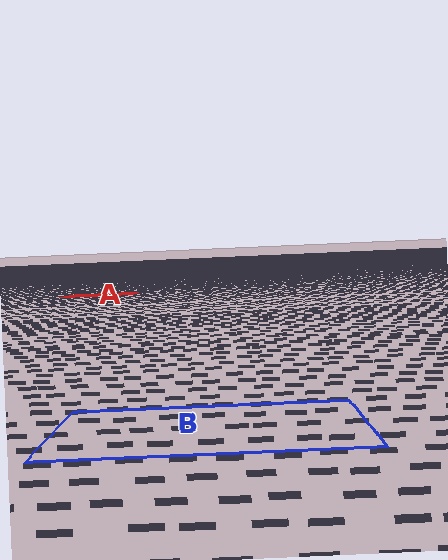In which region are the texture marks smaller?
The texture marks are smaller in region A, because it is farther away.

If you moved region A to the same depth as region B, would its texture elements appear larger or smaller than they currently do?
They would appear larger. At a closer depth, the same texture elements are projected at a bigger on-screen size.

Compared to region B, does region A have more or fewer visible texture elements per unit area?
Region A has more texture elements per unit area — they are packed more densely because it is farther away.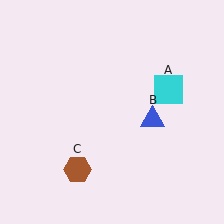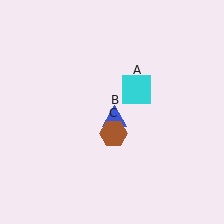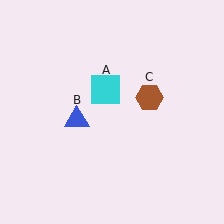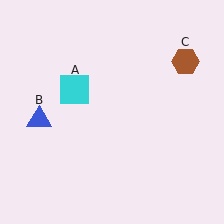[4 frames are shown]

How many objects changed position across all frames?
3 objects changed position: cyan square (object A), blue triangle (object B), brown hexagon (object C).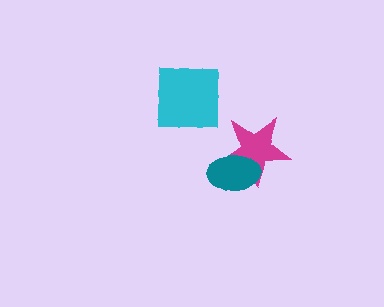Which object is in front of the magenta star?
The teal ellipse is in front of the magenta star.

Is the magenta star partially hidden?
Yes, it is partially covered by another shape.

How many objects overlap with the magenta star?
1 object overlaps with the magenta star.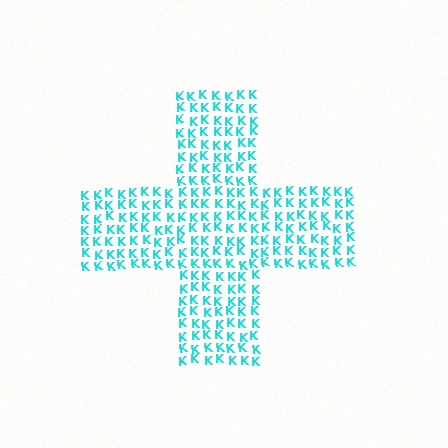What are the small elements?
The small elements are letter K's.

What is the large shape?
The large shape is a cross.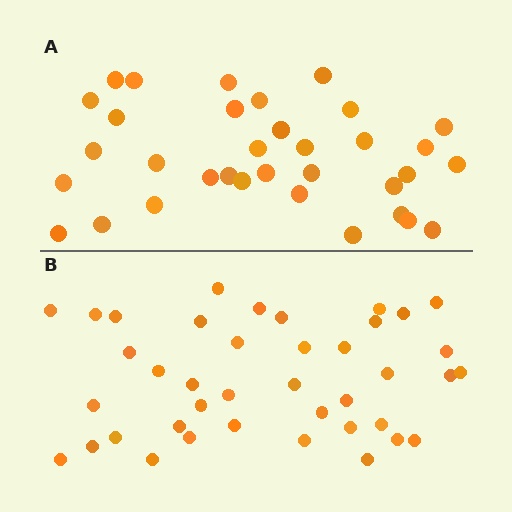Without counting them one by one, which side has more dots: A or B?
Region B (the bottom region) has more dots.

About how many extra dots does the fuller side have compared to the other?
Region B has about 6 more dots than region A.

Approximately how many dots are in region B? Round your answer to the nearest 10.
About 40 dots.